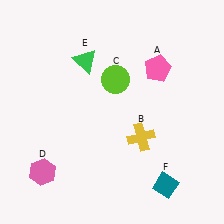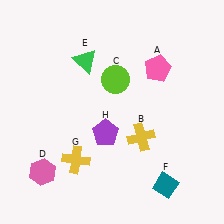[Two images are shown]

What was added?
A yellow cross (G), a purple pentagon (H) were added in Image 2.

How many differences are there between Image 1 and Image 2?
There are 2 differences between the two images.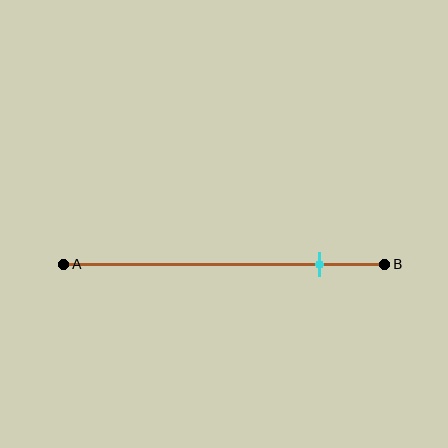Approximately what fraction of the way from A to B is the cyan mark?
The cyan mark is approximately 80% of the way from A to B.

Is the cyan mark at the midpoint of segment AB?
No, the mark is at about 80% from A, not at the 50% midpoint.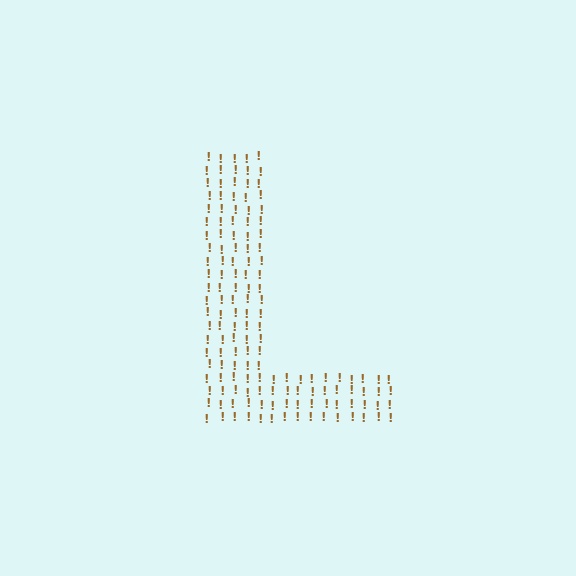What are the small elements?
The small elements are exclamation marks.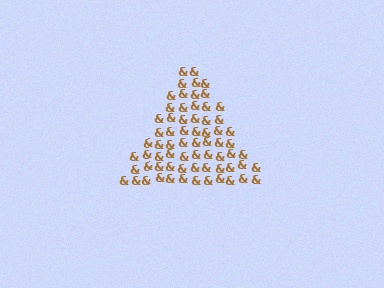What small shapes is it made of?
It is made of small ampersands.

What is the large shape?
The large shape is a triangle.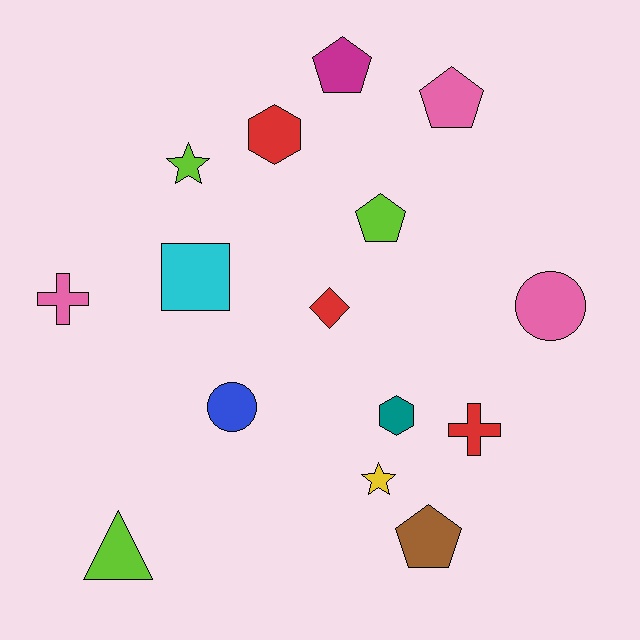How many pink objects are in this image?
There are 3 pink objects.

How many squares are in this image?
There is 1 square.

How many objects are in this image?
There are 15 objects.